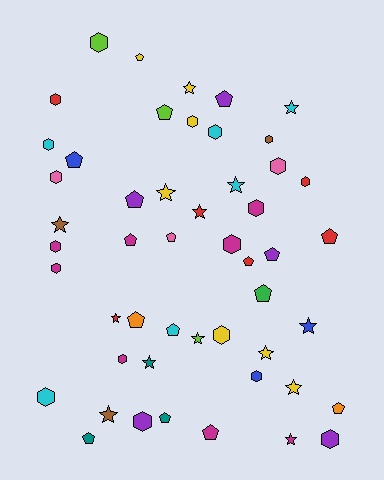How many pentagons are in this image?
There are 17 pentagons.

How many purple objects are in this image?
There are 5 purple objects.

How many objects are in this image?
There are 50 objects.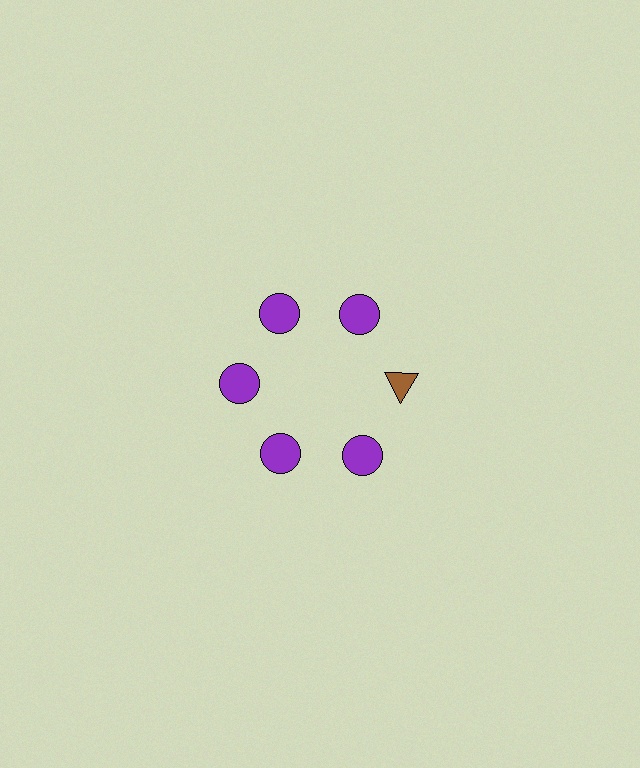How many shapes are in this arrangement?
There are 6 shapes arranged in a ring pattern.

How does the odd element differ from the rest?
It differs in both color (brown instead of purple) and shape (triangle instead of circle).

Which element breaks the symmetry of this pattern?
The brown triangle at roughly the 3 o'clock position breaks the symmetry. All other shapes are purple circles.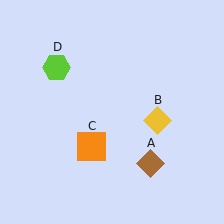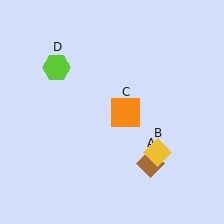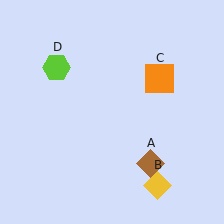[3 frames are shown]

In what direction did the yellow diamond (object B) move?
The yellow diamond (object B) moved down.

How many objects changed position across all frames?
2 objects changed position: yellow diamond (object B), orange square (object C).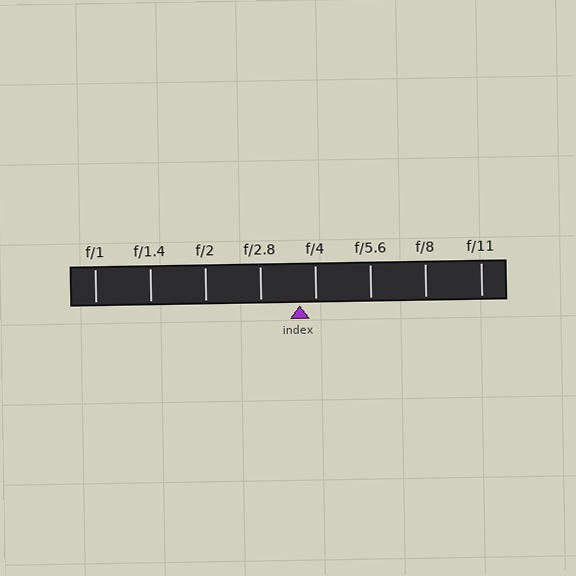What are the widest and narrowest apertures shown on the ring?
The widest aperture shown is f/1 and the narrowest is f/11.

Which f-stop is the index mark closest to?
The index mark is closest to f/4.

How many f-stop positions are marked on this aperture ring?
There are 8 f-stop positions marked.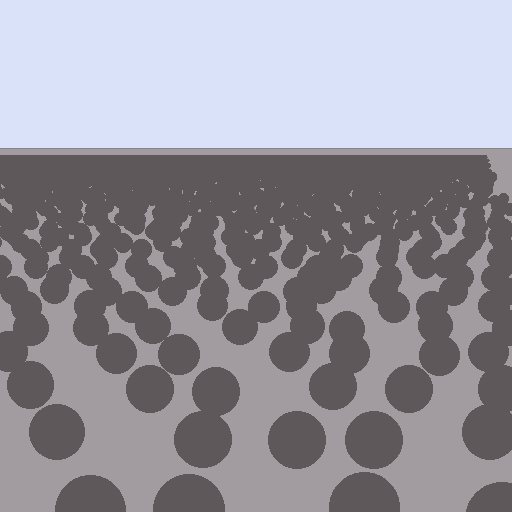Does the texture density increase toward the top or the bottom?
Density increases toward the top.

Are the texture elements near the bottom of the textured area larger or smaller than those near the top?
Larger. Near the bottom, elements are closer to the viewer and appear at a bigger on-screen size.